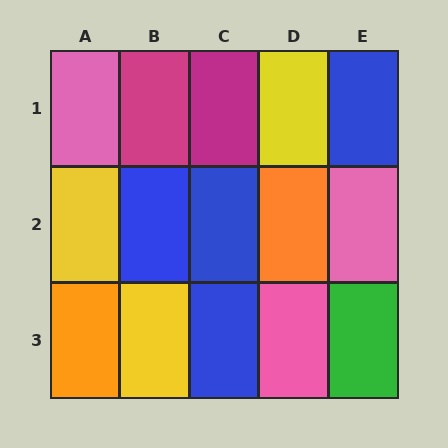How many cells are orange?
2 cells are orange.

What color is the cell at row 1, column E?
Blue.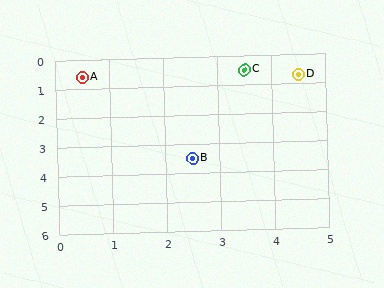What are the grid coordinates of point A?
Point A is at approximately (0.5, 0.6).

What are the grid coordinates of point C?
Point C is at approximately (3.5, 0.5).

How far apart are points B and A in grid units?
Points B and A are about 3.5 grid units apart.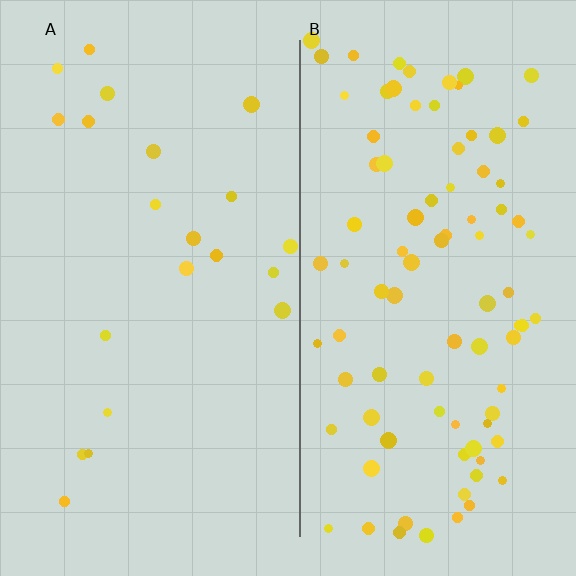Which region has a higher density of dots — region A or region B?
B (the right).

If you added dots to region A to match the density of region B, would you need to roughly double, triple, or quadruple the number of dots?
Approximately quadruple.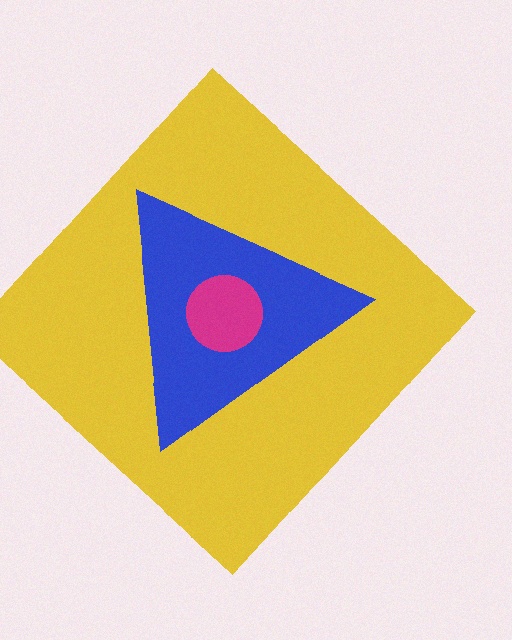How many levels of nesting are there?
3.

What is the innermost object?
The magenta circle.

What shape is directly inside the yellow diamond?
The blue triangle.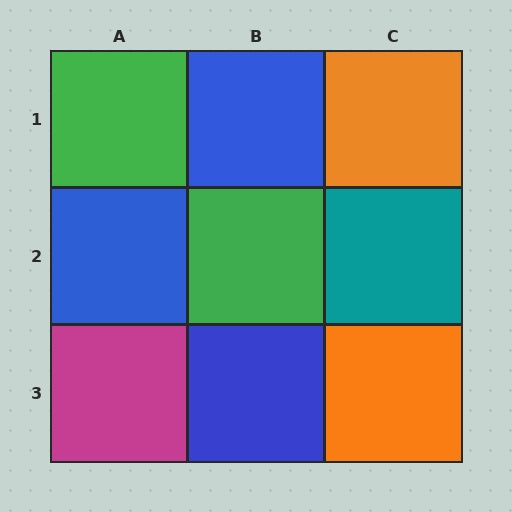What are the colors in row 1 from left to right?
Green, blue, orange.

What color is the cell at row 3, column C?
Orange.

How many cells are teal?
1 cell is teal.